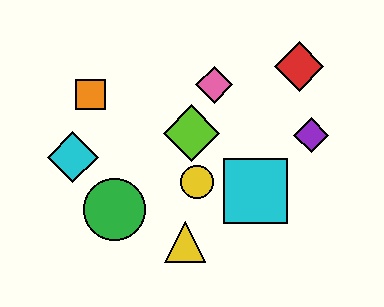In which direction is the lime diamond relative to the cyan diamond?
The lime diamond is to the right of the cyan diamond.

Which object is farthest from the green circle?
The red diamond is farthest from the green circle.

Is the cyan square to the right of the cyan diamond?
Yes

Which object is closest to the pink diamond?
The lime diamond is closest to the pink diamond.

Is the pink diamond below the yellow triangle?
No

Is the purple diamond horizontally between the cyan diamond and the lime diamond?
No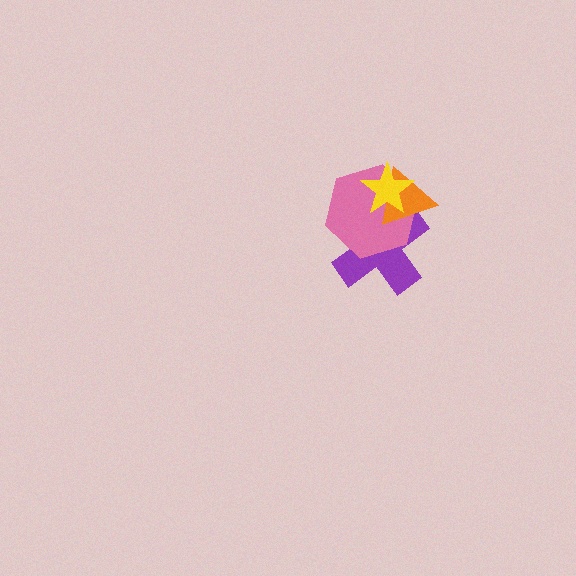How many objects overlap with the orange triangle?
3 objects overlap with the orange triangle.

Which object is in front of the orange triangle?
The yellow star is in front of the orange triangle.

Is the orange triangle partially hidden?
Yes, it is partially covered by another shape.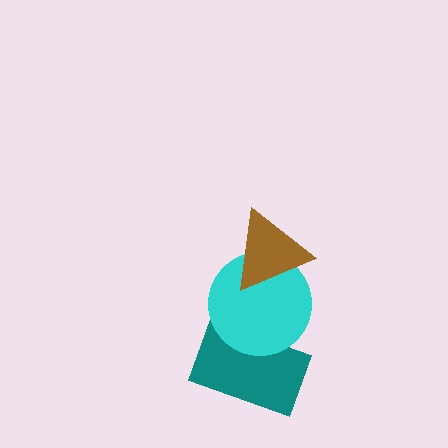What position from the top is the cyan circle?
The cyan circle is 2nd from the top.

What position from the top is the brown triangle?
The brown triangle is 1st from the top.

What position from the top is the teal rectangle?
The teal rectangle is 3rd from the top.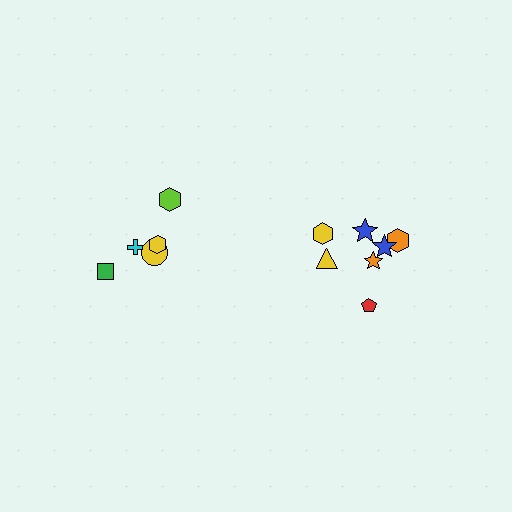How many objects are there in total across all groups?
There are 12 objects.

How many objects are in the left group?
There are 5 objects.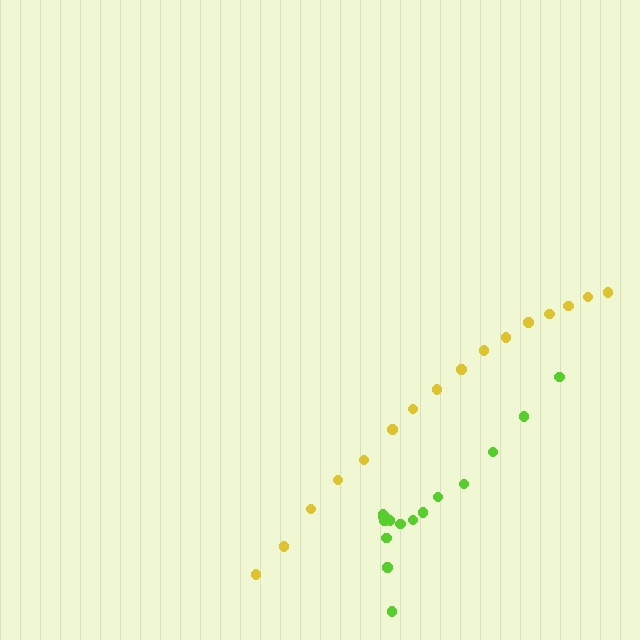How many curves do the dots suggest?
There are 2 distinct paths.